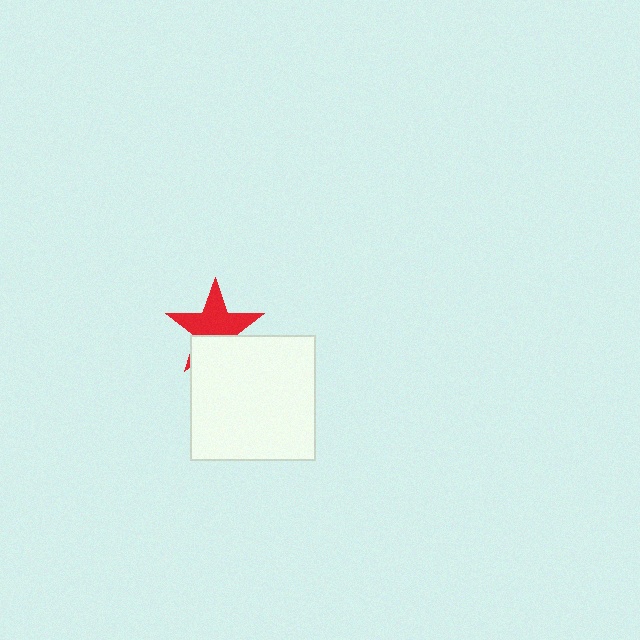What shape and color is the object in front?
The object in front is a white square.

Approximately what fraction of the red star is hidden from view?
Roughly 36% of the red star is hidden behind the white square.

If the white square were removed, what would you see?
You would see the complete red star.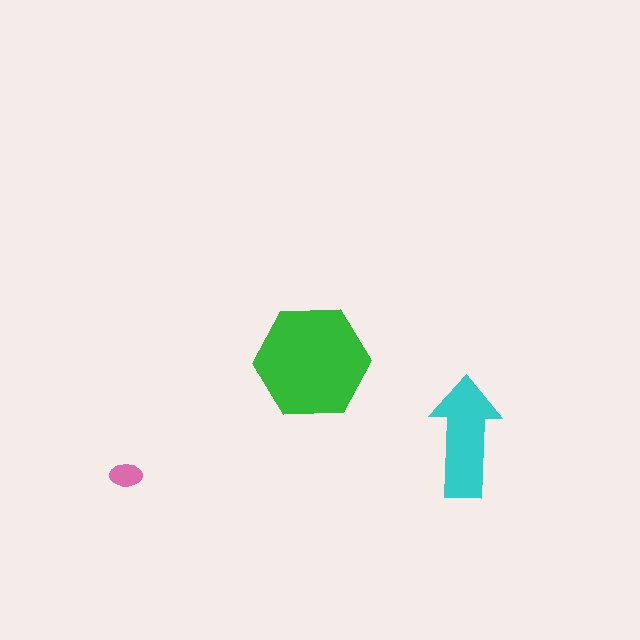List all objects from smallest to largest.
The pink ellipse, the cyan arrow, the green hexagon.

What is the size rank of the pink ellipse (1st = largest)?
3rd.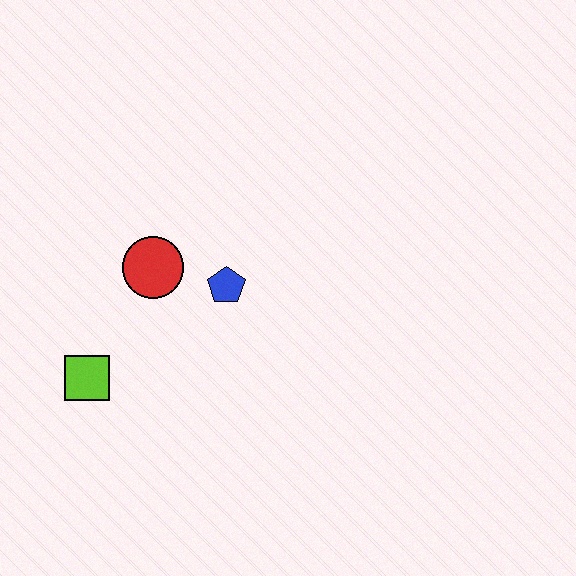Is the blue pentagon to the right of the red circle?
Yes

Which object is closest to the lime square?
The red circle is closest to the lime square.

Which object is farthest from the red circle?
The lime square is farthest from the red circle.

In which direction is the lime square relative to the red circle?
The lime square is below the red circle.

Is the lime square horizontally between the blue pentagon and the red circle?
No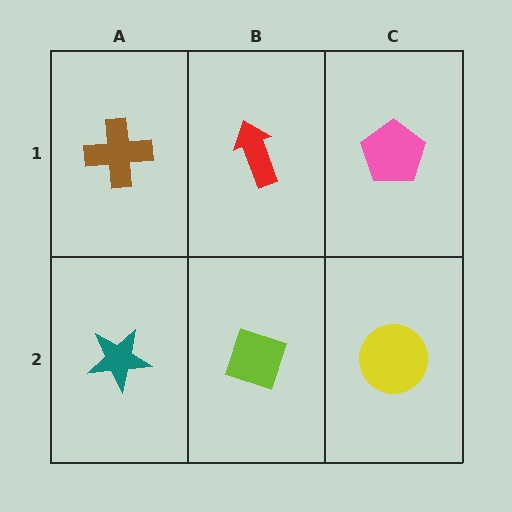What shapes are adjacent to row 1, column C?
A yellow circle (row 2, column C), a red arrow (row 1, column B).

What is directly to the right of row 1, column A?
A red arrow.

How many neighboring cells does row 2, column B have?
3.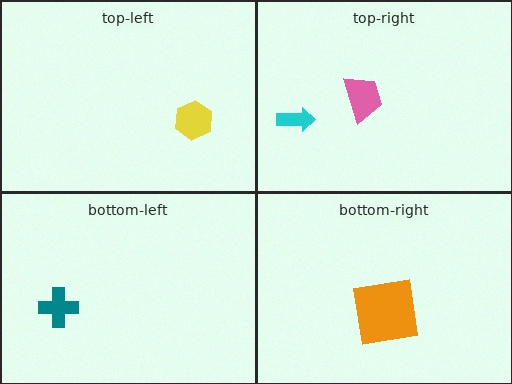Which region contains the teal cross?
The bottom-left region.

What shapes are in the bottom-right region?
The orange square.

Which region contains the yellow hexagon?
The top-left region.